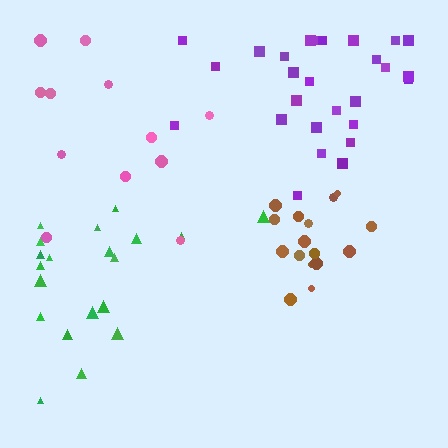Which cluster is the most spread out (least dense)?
Pink.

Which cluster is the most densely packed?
Brown.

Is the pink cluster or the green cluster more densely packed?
Green.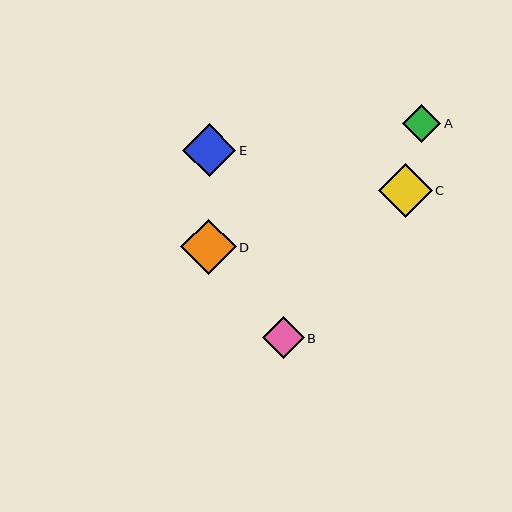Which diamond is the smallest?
Diamond A is the smallest with a size of approximately 38 pixels.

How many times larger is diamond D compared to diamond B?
Diamond D is approximately 1.3 times the size of diamond B.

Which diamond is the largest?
Diamond D is the largest with a size of approximately 55 pixels.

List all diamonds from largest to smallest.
From largest to smallest: D, C, E, B, A.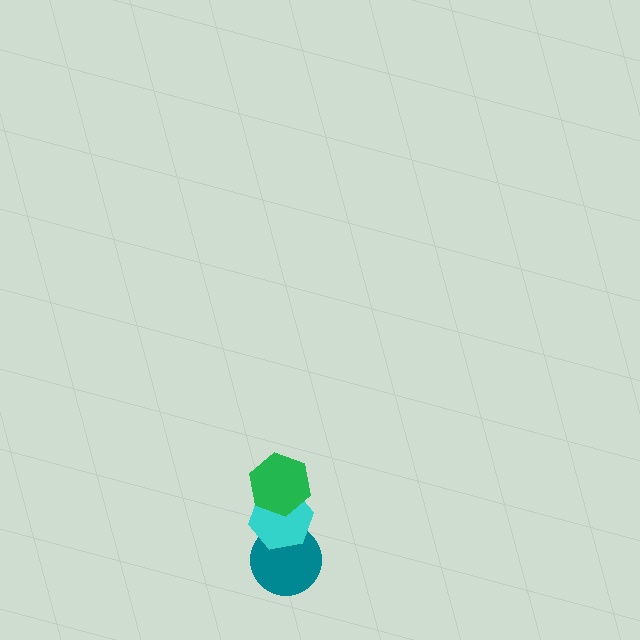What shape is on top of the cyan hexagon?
The green hexagon is on top of the cyan hexagon.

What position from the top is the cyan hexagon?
The cyan hexagon is 2nd from the top.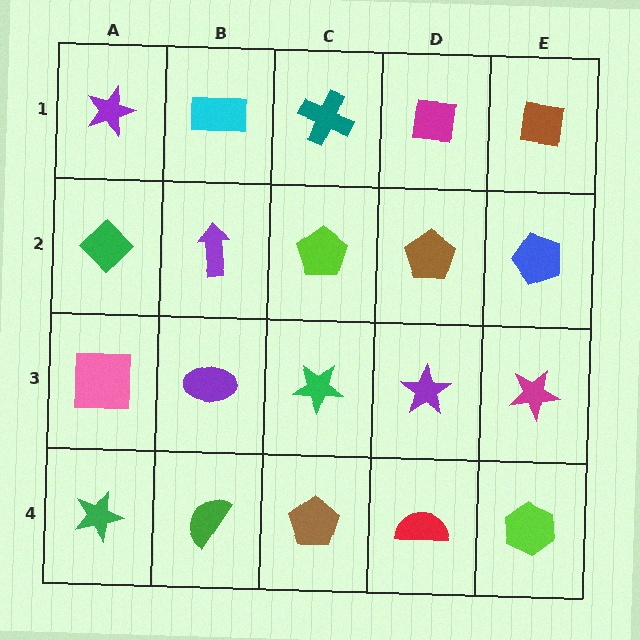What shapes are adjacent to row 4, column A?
A pink square (row 3, column A), a green semicircle (row 4, column B).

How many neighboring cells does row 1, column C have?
3.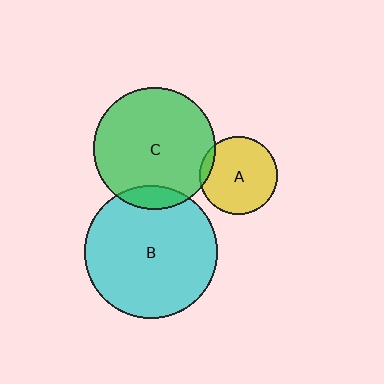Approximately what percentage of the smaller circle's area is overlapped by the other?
Approximately 10%.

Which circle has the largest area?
Circle B (cyan).